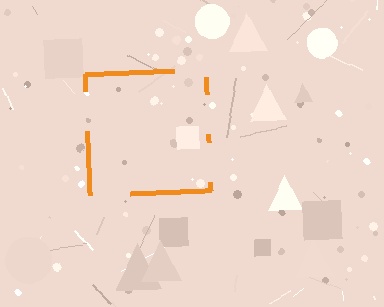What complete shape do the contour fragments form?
The contour fragments form a square.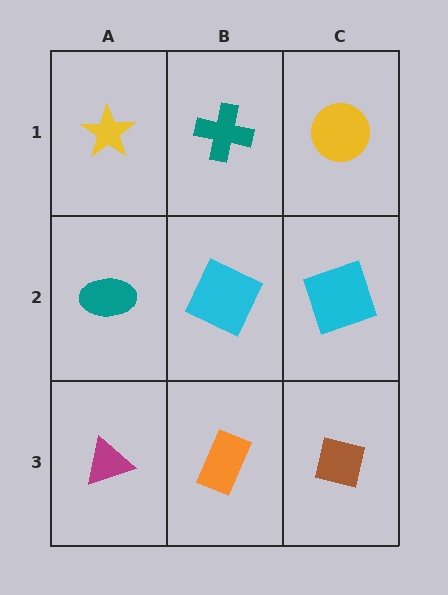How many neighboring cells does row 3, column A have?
2.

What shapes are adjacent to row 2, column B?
A teal cross (row 1, column B), an orange rectangle (row 3, column B), a teal ellipse (row 2, column A), a cyan square (row 2, column C).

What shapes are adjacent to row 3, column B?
A cyan square (row 2, column B), a magenta triangle (row 3, column A), a brown square (row 3, column C).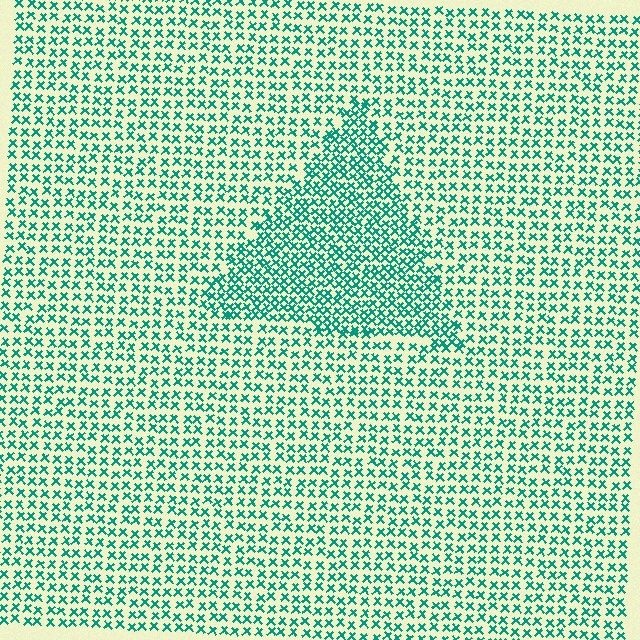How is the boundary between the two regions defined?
The boundary is defined by a change in element density (approximately 1.7x ratio). All elements are the same color, size, and shape.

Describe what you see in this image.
The image contains small teal elements arranged at two different densities. A triangle-shaped region is visible where the elements are more densely packed than the surrounding area.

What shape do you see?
I see a triangle.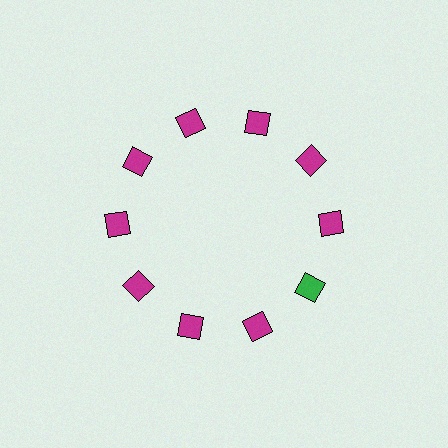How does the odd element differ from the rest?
It has a different color: green instead of magenta.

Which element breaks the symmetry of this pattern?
The green square at roughly the 4 o'clock position breaks the symmetry. All other shapes are magenta squares.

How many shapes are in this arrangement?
There are 10 shapes arranged in a ring pattern.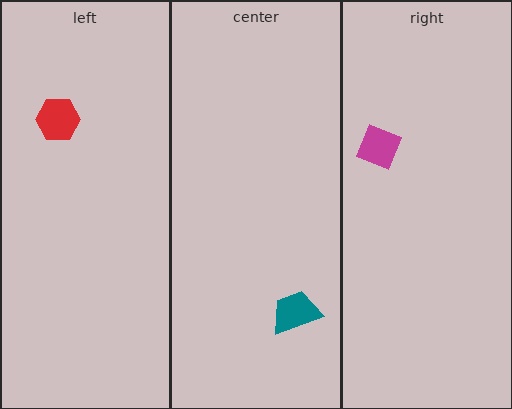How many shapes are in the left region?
1.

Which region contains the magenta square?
The right region.